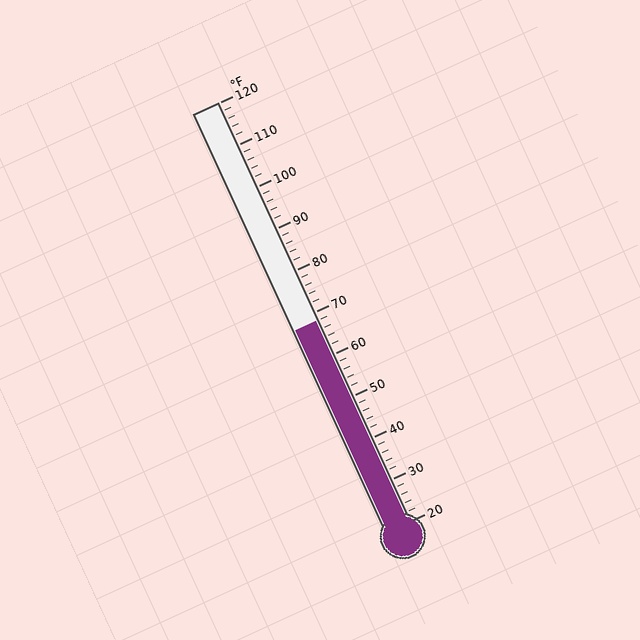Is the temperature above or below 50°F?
The temperature is above 50°F.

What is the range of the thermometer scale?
The thermometer scale ranges from 20°F to 120°F.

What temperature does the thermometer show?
The thermometer shows approximately 68°F.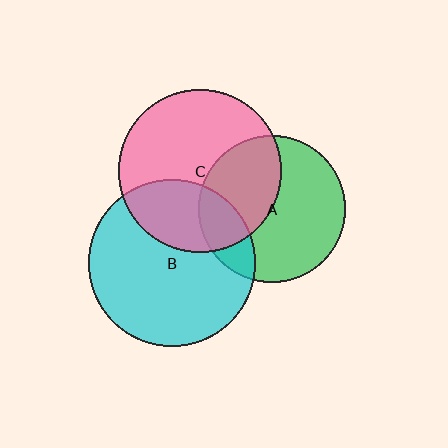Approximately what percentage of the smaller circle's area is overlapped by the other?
Approximately 20%.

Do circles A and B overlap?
Yes.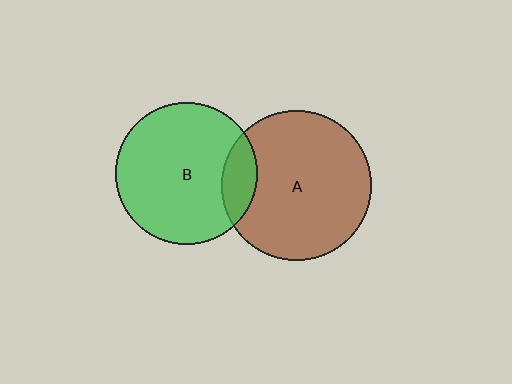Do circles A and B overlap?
Yes.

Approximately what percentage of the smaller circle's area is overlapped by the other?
Approximately 15%.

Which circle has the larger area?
Circle A (brown).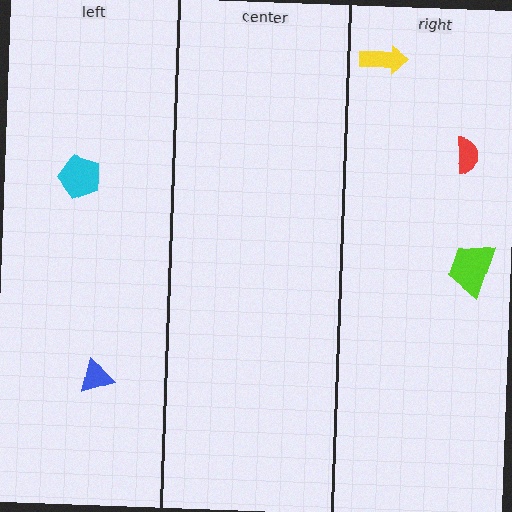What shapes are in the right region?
The lime trapezoid, the yellow arrow, the red semicircle.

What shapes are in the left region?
The cyan pentagon, the blue triangle.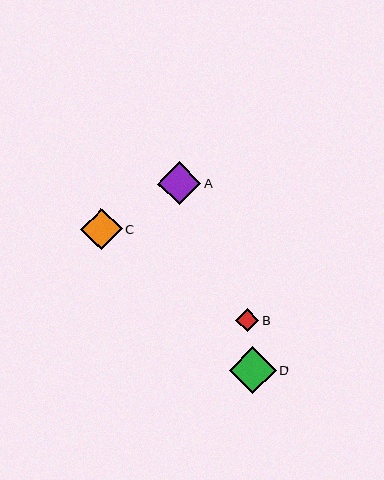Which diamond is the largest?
Diamond D is the largest with a size of approximately 47 pixels.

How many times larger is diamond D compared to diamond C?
Diamond D is approximately 1.1 times the size of diamond C.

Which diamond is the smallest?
Diamond B is the smallest with a size of approximately 23 pixels.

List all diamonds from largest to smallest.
From largest to smallest: D, A, C, B.